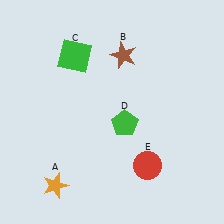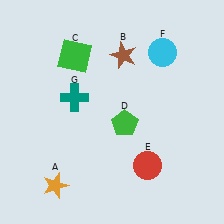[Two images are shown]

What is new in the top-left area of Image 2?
A teal cross (G) was added in the top-left area of Image 2.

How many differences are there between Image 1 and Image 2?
There are 2 differences between the two images.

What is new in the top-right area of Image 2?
A cyan circle (F) was added in the top-right area of Image 2.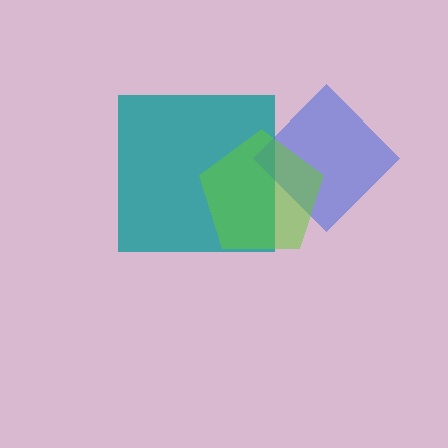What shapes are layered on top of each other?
The layered shapes are: a teal square, a blue diamond, a lime pentagon.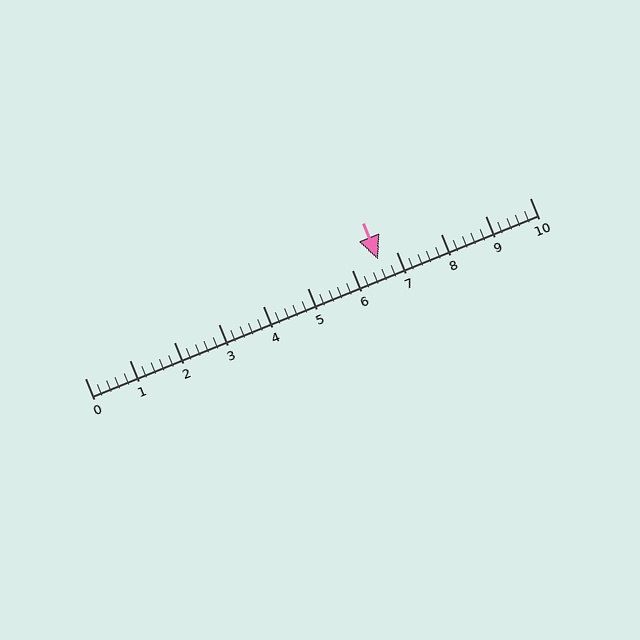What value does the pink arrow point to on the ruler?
The pink arrow points to approximately 6.6.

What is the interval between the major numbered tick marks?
The major tick marks are spaced 1 units apart.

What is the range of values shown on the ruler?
The ruler shows values from 0 to 10.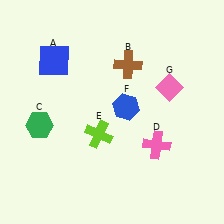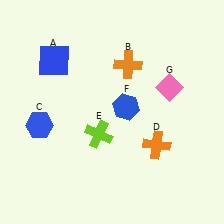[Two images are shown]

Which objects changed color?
B changed from brown to orange. C changed from green to blue. D changed from pink to orange.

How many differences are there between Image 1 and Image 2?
There are 3 differences between the two images.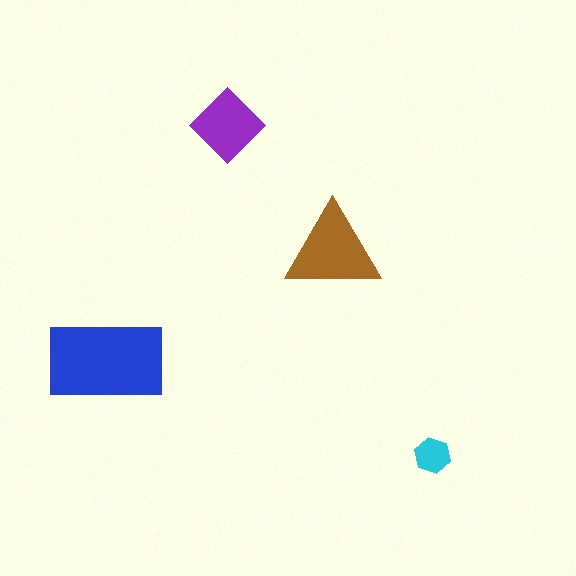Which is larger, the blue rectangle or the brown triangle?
The blue rectangle.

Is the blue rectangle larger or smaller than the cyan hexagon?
Larger.